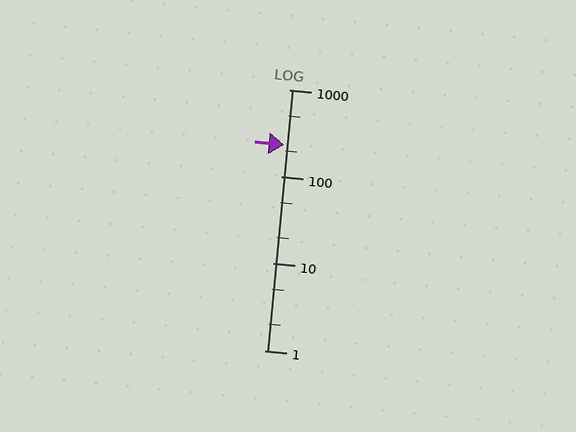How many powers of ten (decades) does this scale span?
The scale spans 3 decades, from 1 to 1000.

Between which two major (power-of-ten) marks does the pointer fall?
The pointer is between 100 and 1000.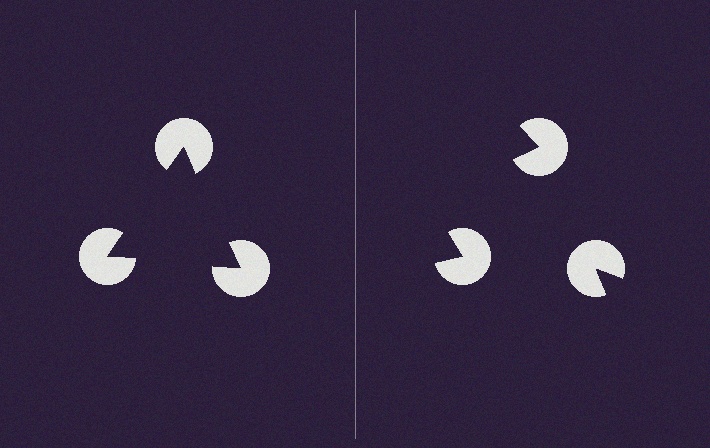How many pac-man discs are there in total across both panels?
6 — 3 on each side.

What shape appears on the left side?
An illusory triangle.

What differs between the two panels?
The pac-man discs are positioned identically on both sides; only the wedge orientations differ. On the left they align to a triangle; on the right they are misaligned.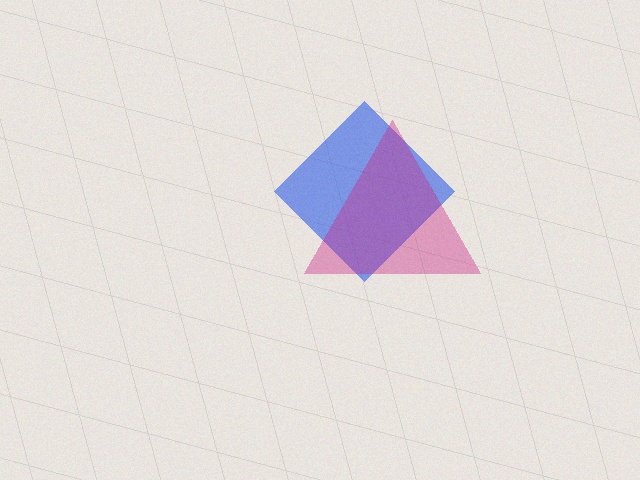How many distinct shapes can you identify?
There are 2 distinct shapes: a blue diamond, a magenta triangle.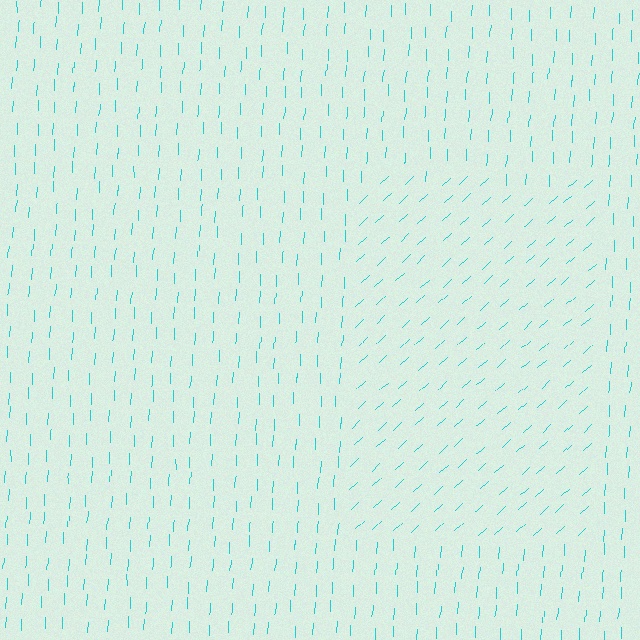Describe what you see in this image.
The image is filled with small cyan line segments. A rectangle region in the image has lines oriented differently from the surrounding lines, creating a visible texture boundary.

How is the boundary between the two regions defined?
The boundary is defined purely by a change in line orientation (approximately 45 degrees difference). All lines are the same color and thickness.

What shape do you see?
I see a rectangle.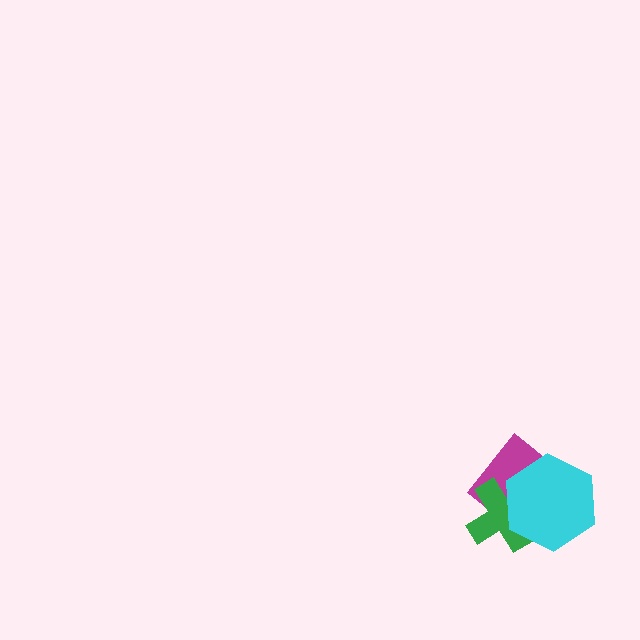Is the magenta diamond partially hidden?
Yes, it is partially covered by another shape.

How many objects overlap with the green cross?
2 objects overlap with the green cross.